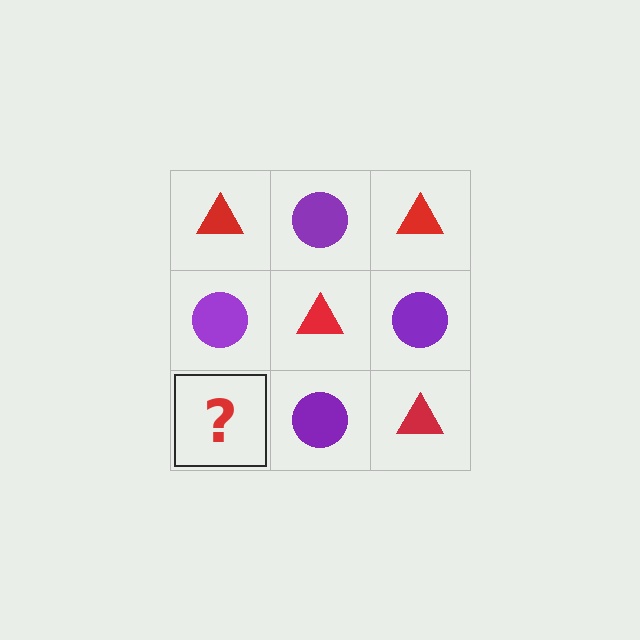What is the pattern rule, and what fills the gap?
The rule is that it alternates red triangle and purple circle in a checkerboard pattern. The gap should be filled with a red triangle.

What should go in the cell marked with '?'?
The missing cell should contain a red triangle.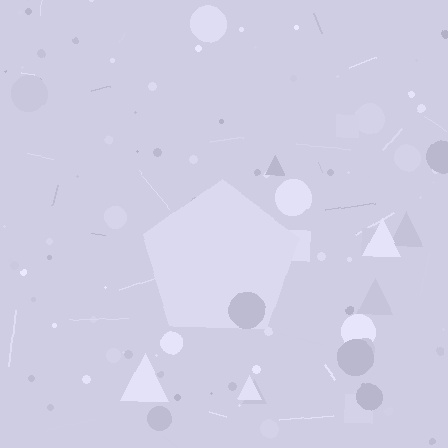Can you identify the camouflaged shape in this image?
The camouflaged shape is a pentagon.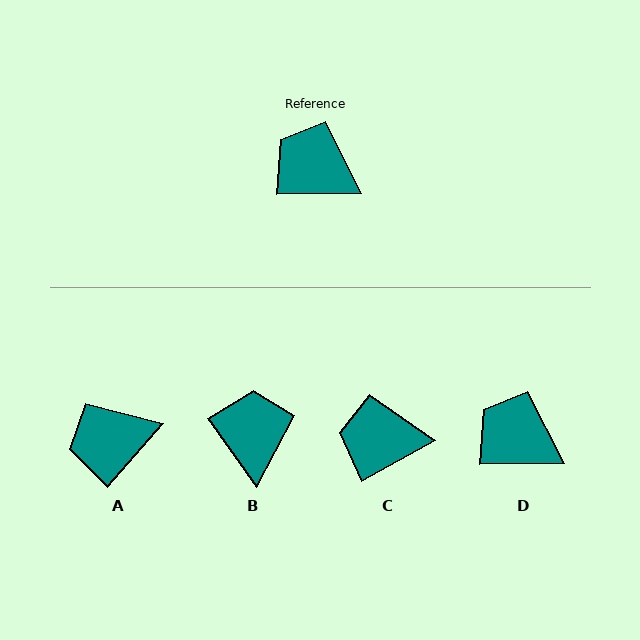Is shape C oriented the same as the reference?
No, it is off by about 29 degrees.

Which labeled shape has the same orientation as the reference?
D.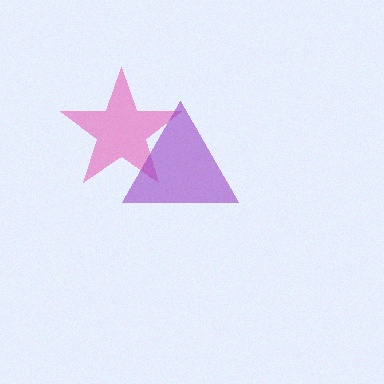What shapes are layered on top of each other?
The layered shapes are: a pink star, a purple triangle.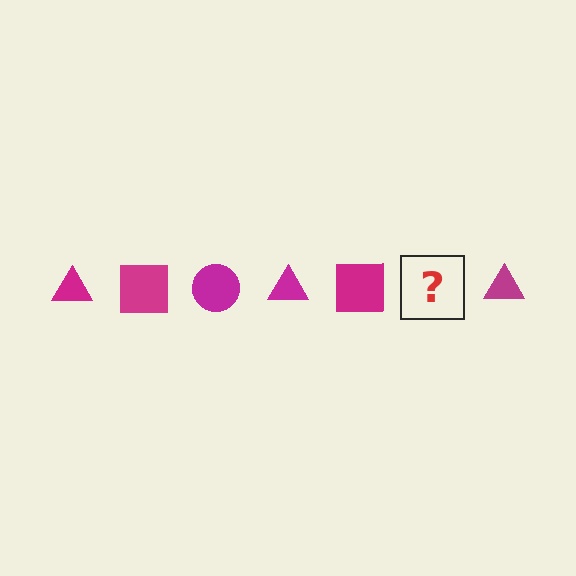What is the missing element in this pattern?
The missing element is a magenta circle.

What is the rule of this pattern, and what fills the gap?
The rule is that the pattern cycles through triangle, square, circle shapes in magenta. The gap should be filled with a magenta circle.